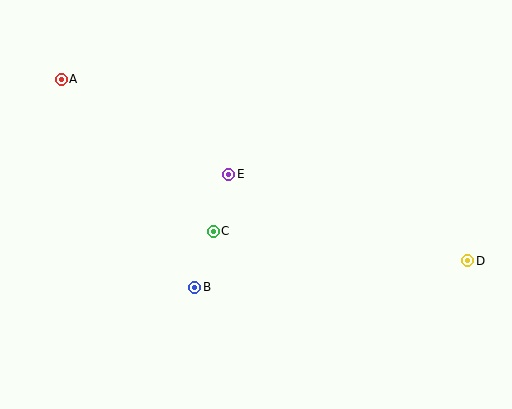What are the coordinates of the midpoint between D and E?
The midpoint between D and E is at (348, 218).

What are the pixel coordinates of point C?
Point C is at (213, 231).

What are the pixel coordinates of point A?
Point A is at (61, 79).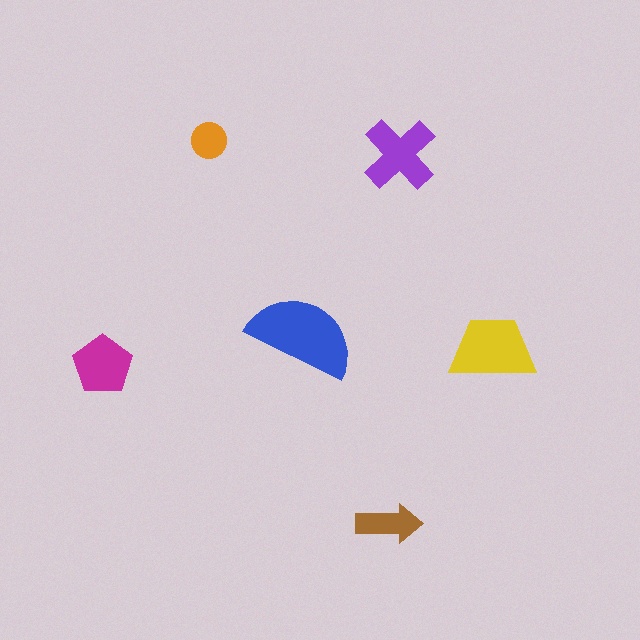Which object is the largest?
The blue semicircle.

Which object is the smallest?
The orange circle.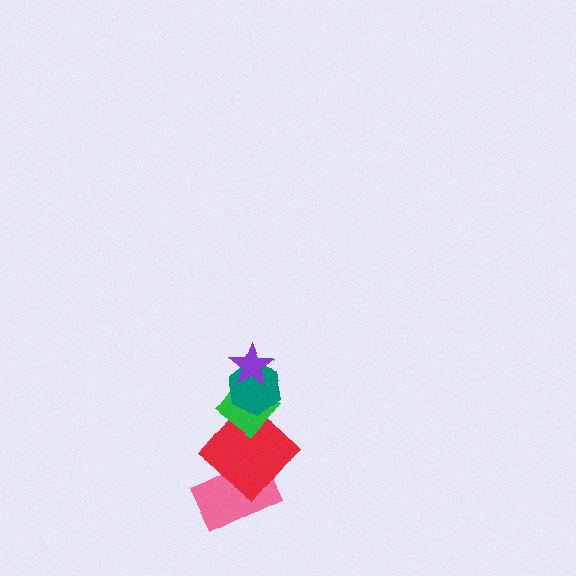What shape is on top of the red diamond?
The green diamond is on top of the red diamond.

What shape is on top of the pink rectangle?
The red diamond is on top of the pink rectangle.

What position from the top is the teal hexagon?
The teal hexagon is 2nd from the top.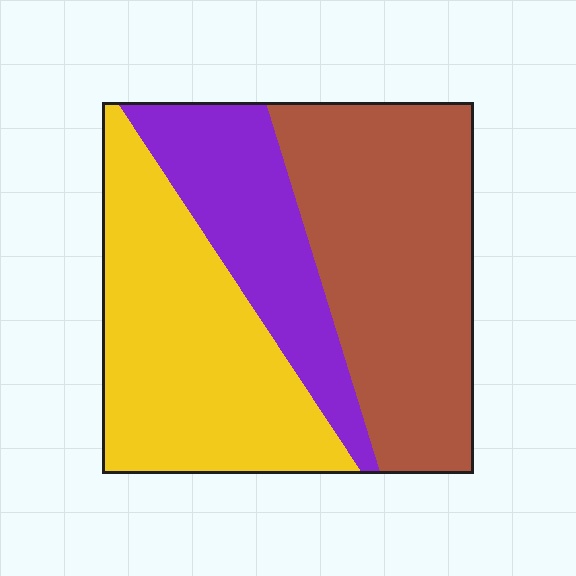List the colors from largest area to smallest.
From largest to smallest: brown, yellow, purple.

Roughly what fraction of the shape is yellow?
Yellow covers 37% of the shape.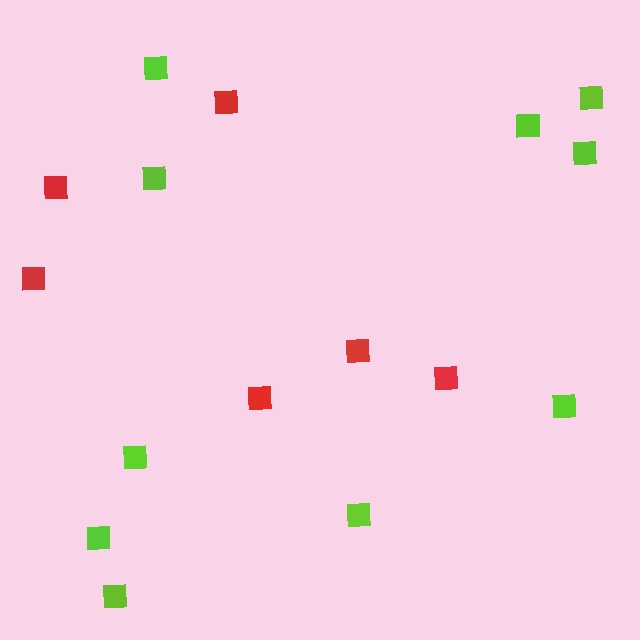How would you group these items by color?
There are 2 groups: one group of red squares (6) and one group of lime squares (10).